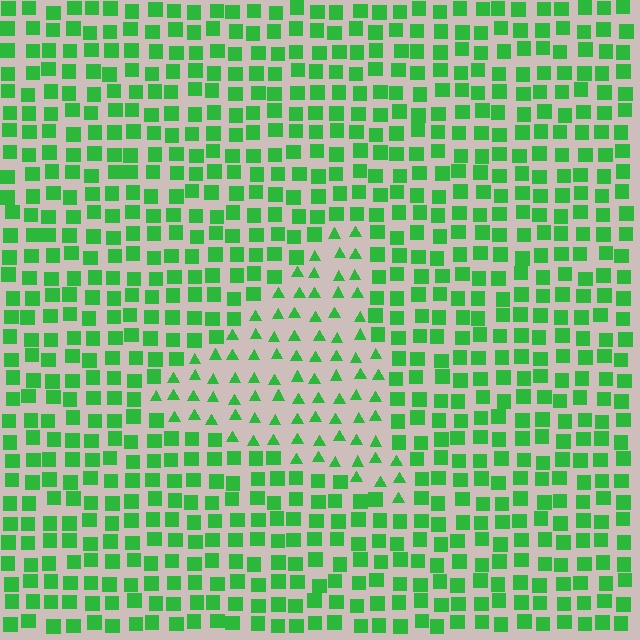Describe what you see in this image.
The image is filled with small green elements arranged in a uniform grid. A triangle-shaped region contains triangles, while the surrounding area contains squares. The boundary is defined purely by the change in element shape.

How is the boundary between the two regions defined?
The boundary is defined by a change in element shape: triangles inside vs. squares outside. All elements share the same color and spacing.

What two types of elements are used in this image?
The image uses triangles inside the triangle region and squares outside it.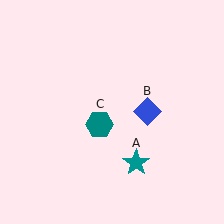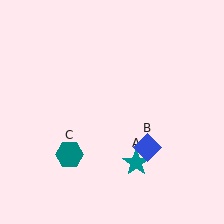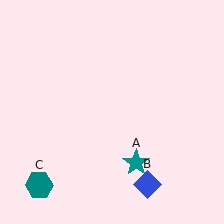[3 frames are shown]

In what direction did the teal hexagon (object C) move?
The teal hexagon (object C) moved down and to the left.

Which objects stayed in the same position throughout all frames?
Teal star (object A) remained stationary.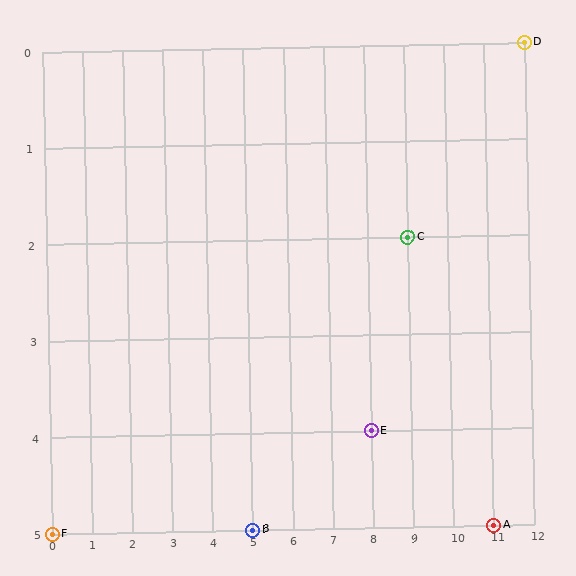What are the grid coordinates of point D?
Point D is at grid coordinates (12, 0).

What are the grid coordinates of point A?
Point A is at grid coordinates (11, 5).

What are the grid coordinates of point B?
Point B is at grid coordinates (5, 5).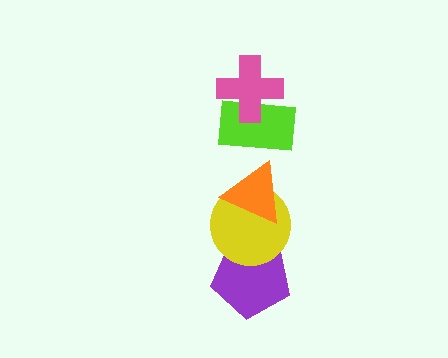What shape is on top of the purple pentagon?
The yellow circle is on top of the purple pentagon.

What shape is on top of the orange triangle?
The lime rectangle is on top of the orange triangle.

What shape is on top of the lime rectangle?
The pink cross is on top of the lime rectangle.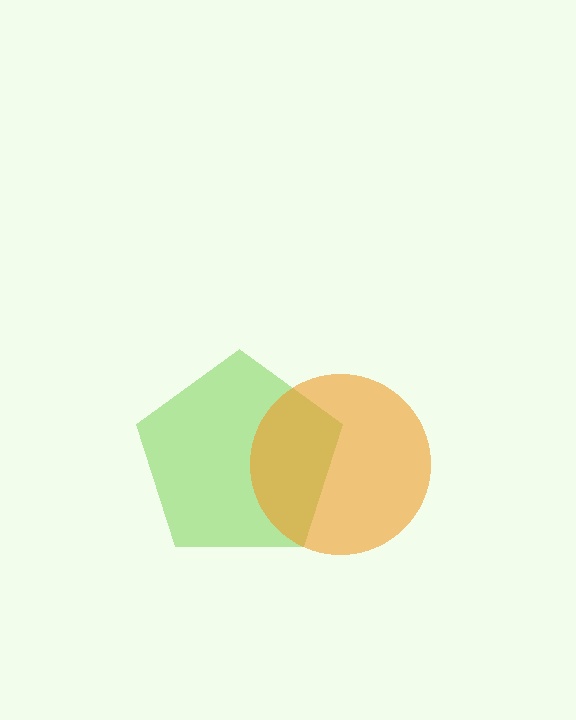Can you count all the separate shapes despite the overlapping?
Yes, there are 2 separate shapes.